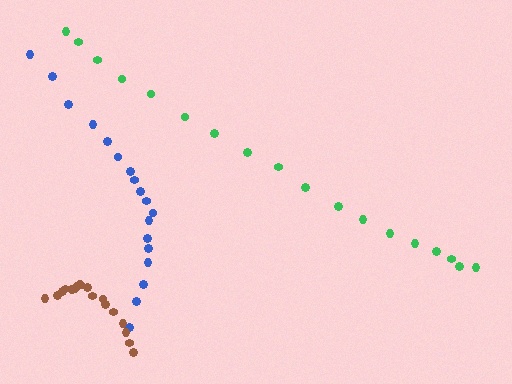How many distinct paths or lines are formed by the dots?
There are 3 distinct paths.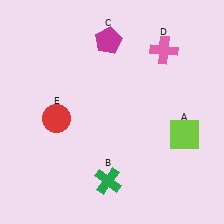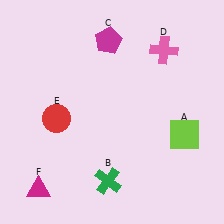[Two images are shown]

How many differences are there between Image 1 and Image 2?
There is 1 difference between the two images.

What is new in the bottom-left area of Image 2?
A magenta triangle (F) was added in the bottom-left area of Image 2.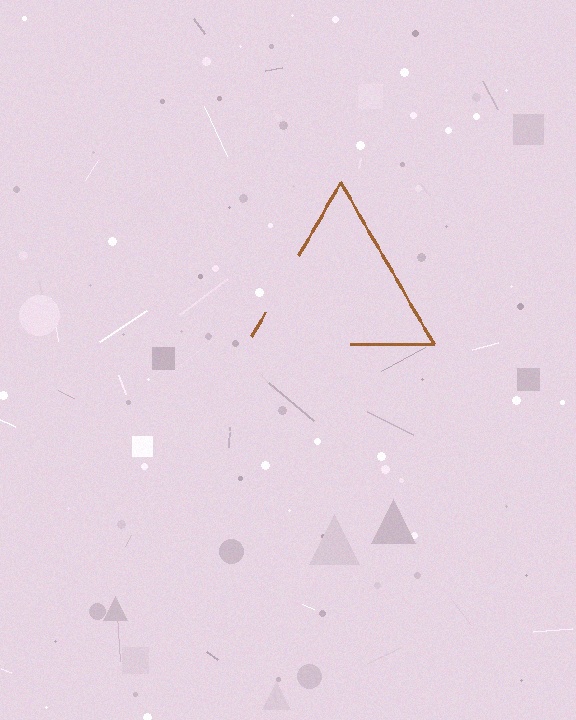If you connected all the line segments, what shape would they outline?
They would outline a triangle.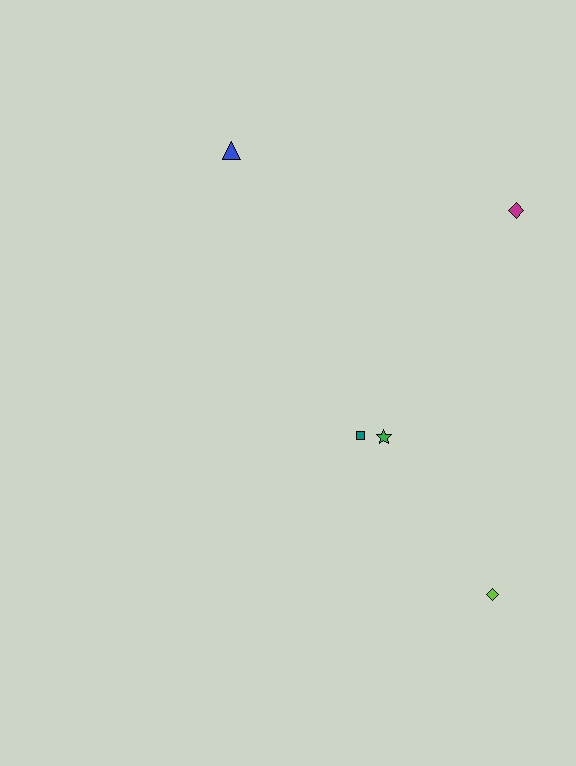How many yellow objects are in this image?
There are no yellow objects.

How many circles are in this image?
There are no circles.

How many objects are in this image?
There are 5 objects.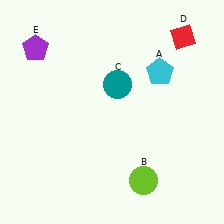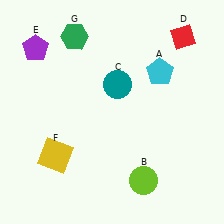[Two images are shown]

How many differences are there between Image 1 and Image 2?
There are 2 differences between the two images.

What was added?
A yellow square (F), a green hexagon (G) were added in Image 2.